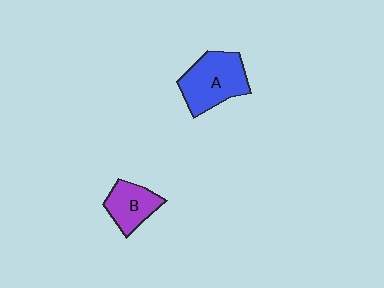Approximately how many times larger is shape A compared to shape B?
Approximately 1.6 times.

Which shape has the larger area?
Shape A (blue).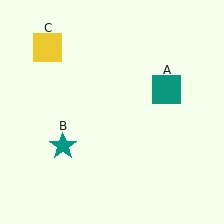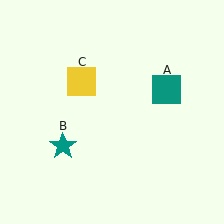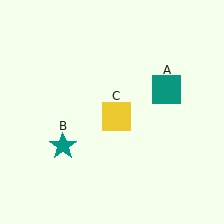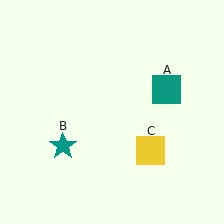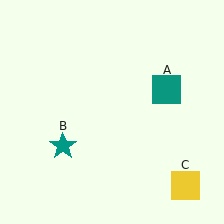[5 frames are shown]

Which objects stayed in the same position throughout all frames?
Teal square (object A) and teal star (object B) remained stationary.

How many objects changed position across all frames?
1 object changed position: yellow square (object C).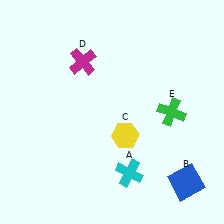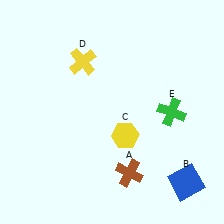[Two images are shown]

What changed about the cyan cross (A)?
In Image 1, A is cyan. In Image 2, it changed to brown.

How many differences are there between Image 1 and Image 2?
There are 2 differences between the two images.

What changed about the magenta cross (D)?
In Image 1, D is magenta. In Image 2, it changed to yellow.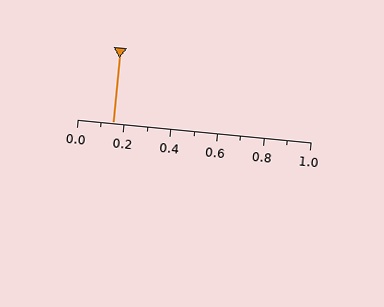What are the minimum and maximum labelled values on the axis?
The axis runs from 0.0 to 1.0.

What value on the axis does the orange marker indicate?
The marker indicates approximately 0.15.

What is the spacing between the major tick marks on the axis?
The major ticks are spaced 0.2 apart.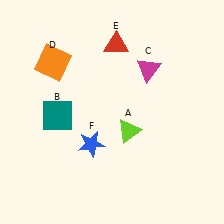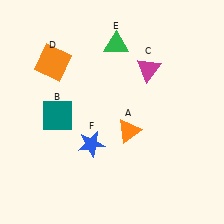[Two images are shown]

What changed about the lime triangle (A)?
In Image 1, A is lime. In Image 2, it changed to orange.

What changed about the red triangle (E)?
In Image 1, E is red. In Image 2, it changed to green.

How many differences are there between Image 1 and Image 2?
There are 2 differences between the two images.